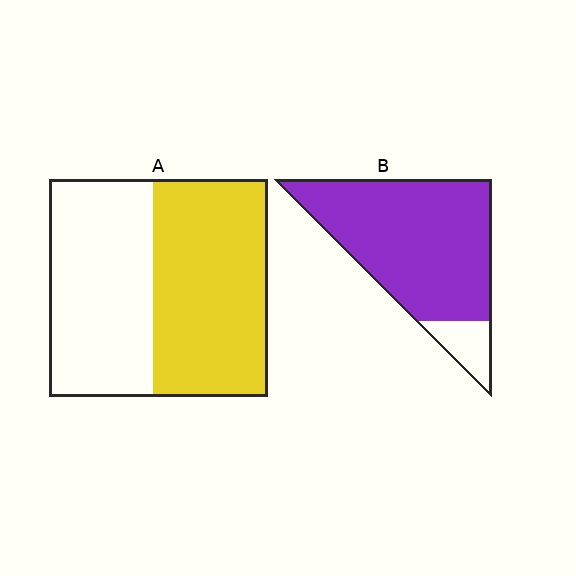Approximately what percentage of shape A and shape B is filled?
A is approximately 55% and B is approximately 90%.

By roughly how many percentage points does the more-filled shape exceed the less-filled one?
By roughly 35 percentage points (B over A).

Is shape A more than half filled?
Roughly half.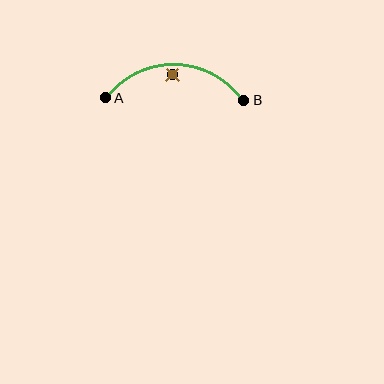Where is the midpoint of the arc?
The arc midpoint is the point on the curve farthest from the straight line joining A and B. It sits above that line.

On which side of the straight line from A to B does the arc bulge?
The arc bulges above the straight line connecting A and B.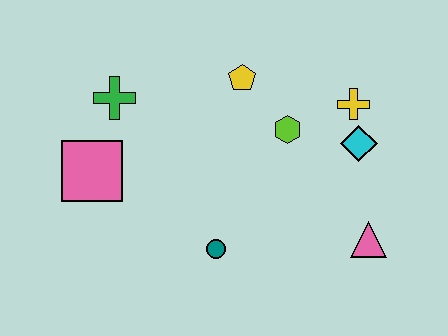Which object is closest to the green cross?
The pink square is closest to the green cross.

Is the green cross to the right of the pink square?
Yes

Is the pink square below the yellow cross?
Yes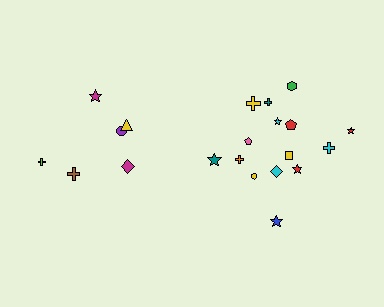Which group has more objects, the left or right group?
The right group.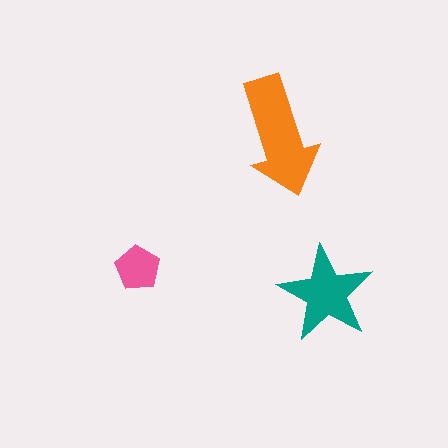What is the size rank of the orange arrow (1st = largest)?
1st.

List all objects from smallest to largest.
The pink pentagon, the teal star, the orange arrow.